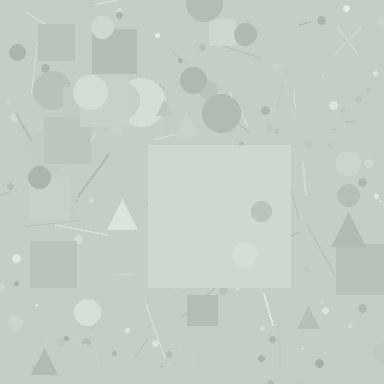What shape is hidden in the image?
A square is hidden in the image.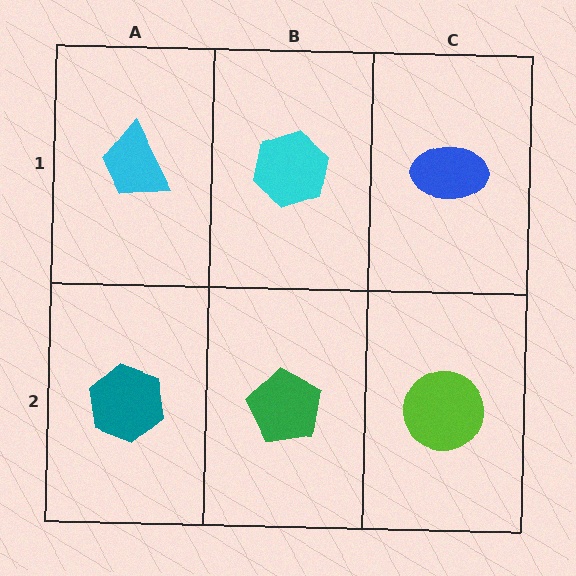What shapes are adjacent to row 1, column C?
A lime circle (row 2, column C), a cyan hexagon (row 1, column B).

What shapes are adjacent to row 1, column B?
A green pentagon (row 2, column B), a cyan trapezoid (row 1, column A), a blue ellipse (row 1, column C).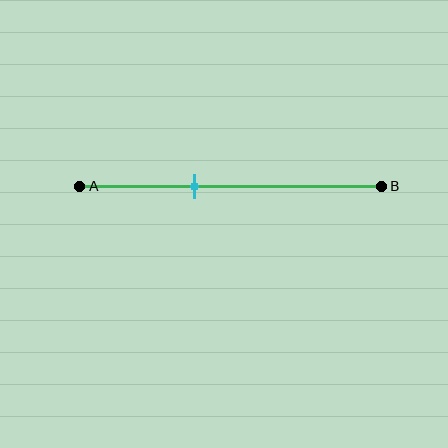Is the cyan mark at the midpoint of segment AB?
No, the mark is at about 40% from A, not at the 50% midpoint.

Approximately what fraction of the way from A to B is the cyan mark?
The cyan mark is approximately 40% of the way from A to B.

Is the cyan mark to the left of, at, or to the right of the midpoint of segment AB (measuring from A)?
The cyan mark is to the left of the midpoint of segment AB.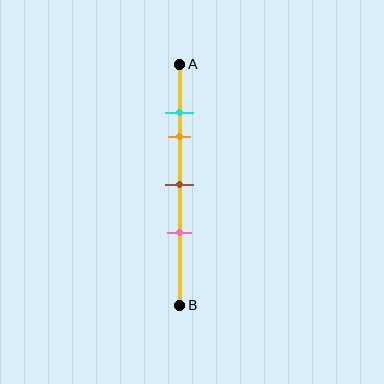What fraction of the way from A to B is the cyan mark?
The cyan mark is approximately 20% (0.2) of the way from A to B.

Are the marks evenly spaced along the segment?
No, the marks are not evenly spaced.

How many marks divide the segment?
There are 4 marks dividing the segment.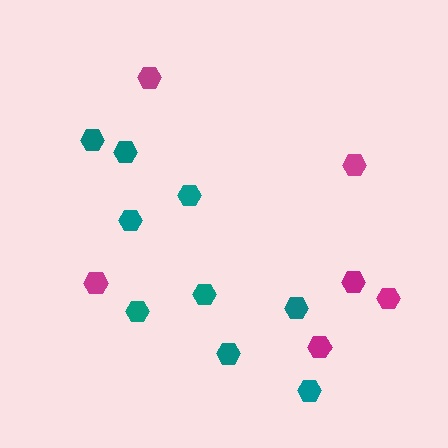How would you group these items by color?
There are 2 groups: one group of teal hexagons (9) and one group of magenta hexagons (6).